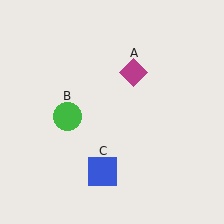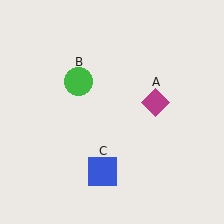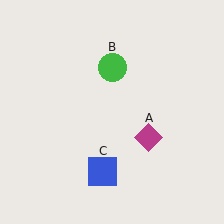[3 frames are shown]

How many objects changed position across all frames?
2 objects changed position: magenta diamond (object A), green circle (object B).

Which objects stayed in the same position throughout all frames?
Blue square (object C) remained stationary.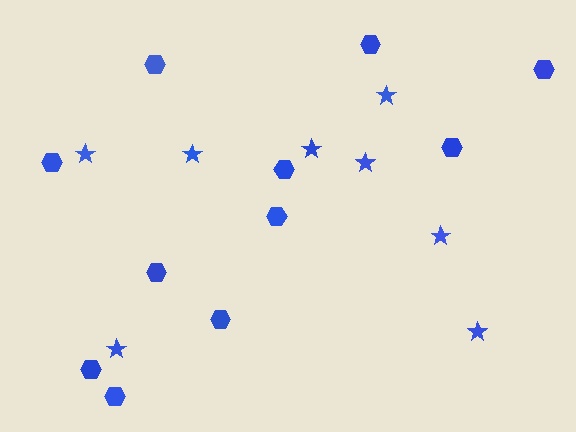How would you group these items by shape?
There are 2 groups: one group of hexagons (11) and one group of stars (8).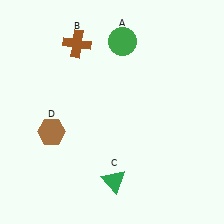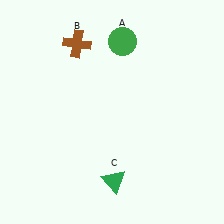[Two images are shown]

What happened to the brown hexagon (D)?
The brown hexagon (D) was removed in Image 2. It was in the bottom-left area of Image 1.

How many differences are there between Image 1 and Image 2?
There is 1 difference between the two images.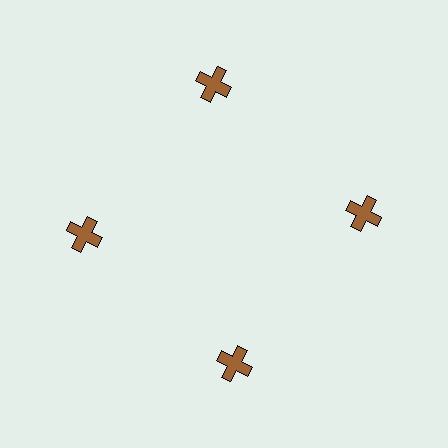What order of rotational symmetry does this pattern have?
This pattern has 4-fold rotational symmetry.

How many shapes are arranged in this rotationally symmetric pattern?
There are 4 shapes, arranged in 4 groups of 1.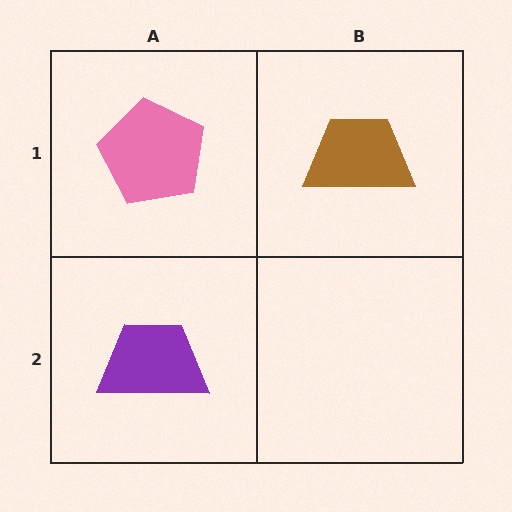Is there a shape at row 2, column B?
No, that cell is empty.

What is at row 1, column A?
A pink pentagon.